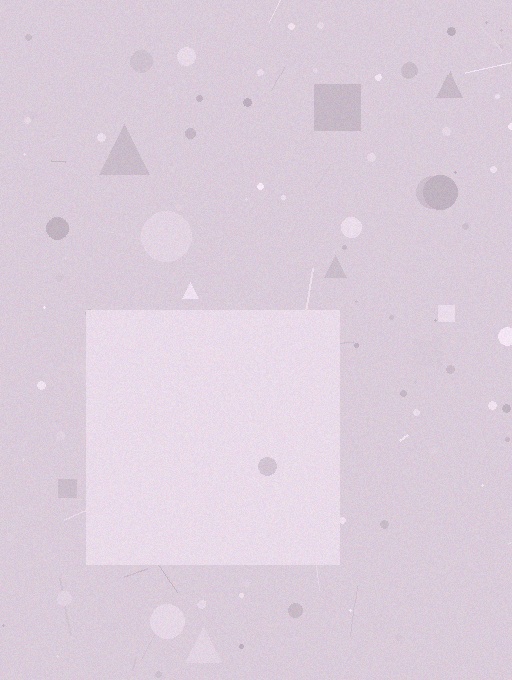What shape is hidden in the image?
A square is hidden in the image.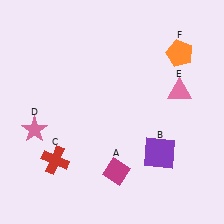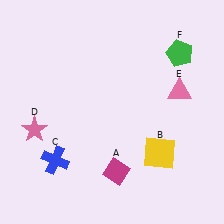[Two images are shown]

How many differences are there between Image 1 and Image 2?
There are 3 differences between the two images.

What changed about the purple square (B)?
In Image 1, B is purple. In Image 2, it changed to yellow.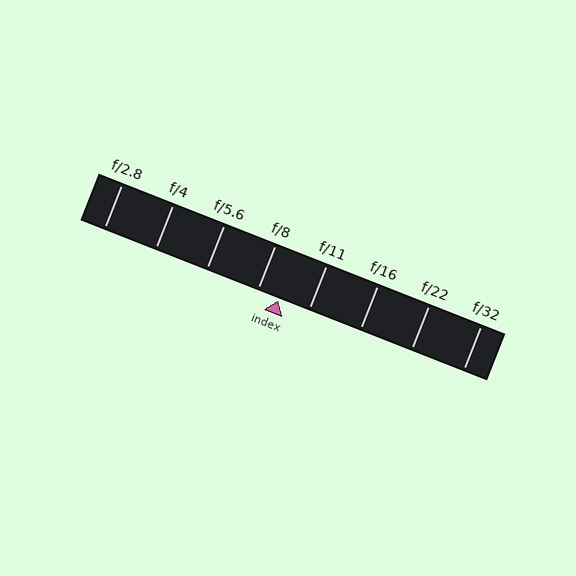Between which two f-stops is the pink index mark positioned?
The index mark is between f/8 and f/11.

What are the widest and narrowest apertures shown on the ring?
The widest aperture shown is f/2.8 and the narrowest is f/32.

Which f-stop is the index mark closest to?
The index mark is closest to f/8.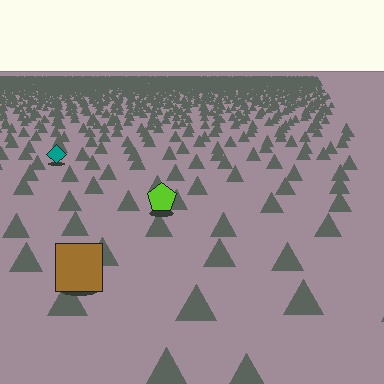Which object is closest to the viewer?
The brown square is closest. The texture marks near it are larger and more spread out.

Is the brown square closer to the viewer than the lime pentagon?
Yes. The brown square is closer — you can tell from the texture gradient: the ground texture is coarser near it.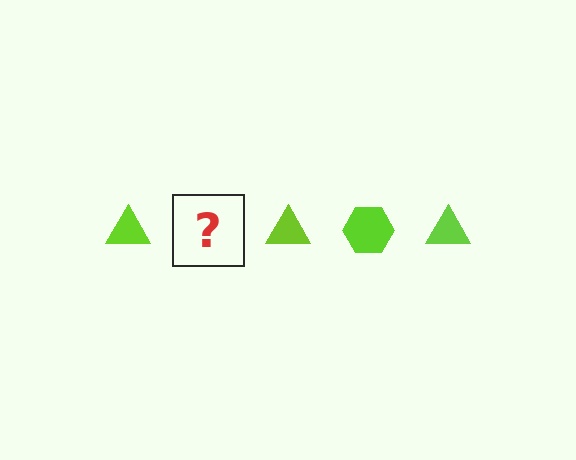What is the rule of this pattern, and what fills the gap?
The rule is that the pattern cycles through triangle, hexagon shapes in lime. The gap should be filled with a lime hexagon.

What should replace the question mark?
The question mark should be replaced with a lime hexagon.